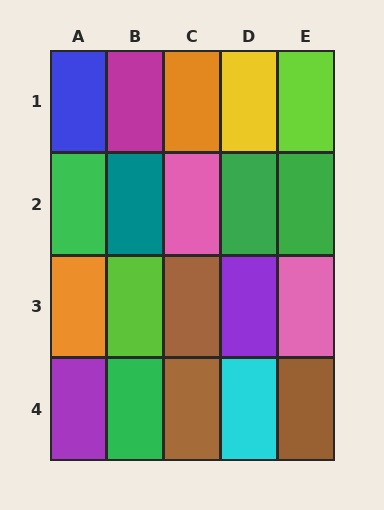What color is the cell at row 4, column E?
Brown.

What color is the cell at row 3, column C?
Brown.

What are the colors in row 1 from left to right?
Blue, magenta, orange, yellow, lime.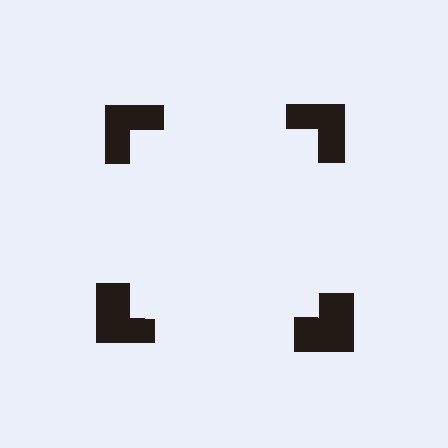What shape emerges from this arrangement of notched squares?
An illusory square — its edges are inferred from the aligned wedge cuts in the notched squares, not physically drawn.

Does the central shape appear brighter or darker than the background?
It typically appears slightly brighter than the background, even though no actual brightness change is drawn.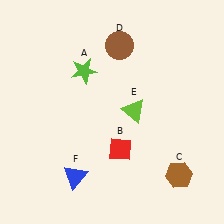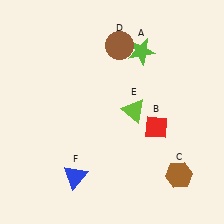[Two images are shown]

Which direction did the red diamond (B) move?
The red diamond (B) moved right.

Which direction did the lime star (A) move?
The lime star (A) moved right.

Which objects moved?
The objects that moved are: the lime star (A), the red diamond (B).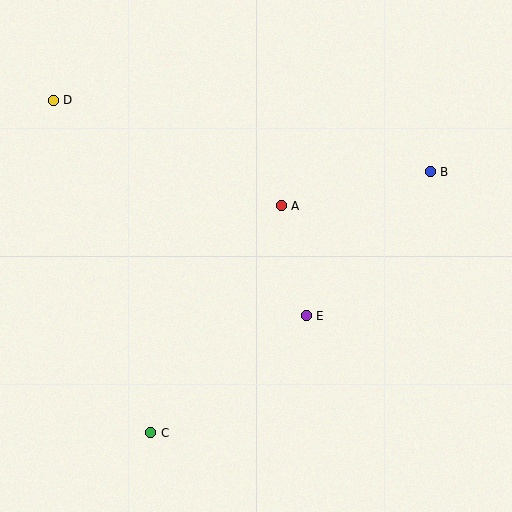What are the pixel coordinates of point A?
Point A is at (281, 206).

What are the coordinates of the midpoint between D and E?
The midpoint between D and E is at (180, 208).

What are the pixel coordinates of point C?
Point C is at (151, 433).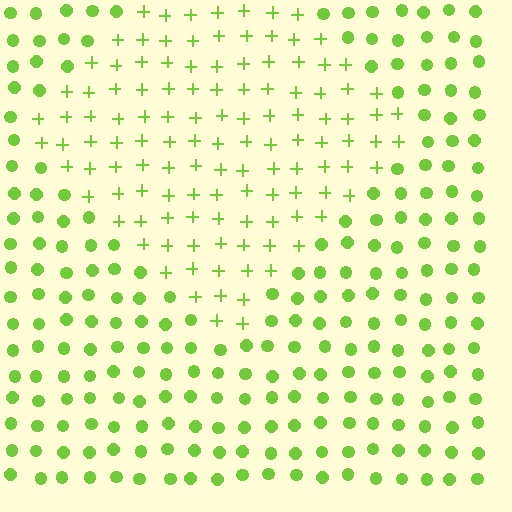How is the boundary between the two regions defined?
The boundary is defined by a change in element shape: plus signs inside vs. circles outside. All elements share the same color and spacing.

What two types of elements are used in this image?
The image uses plus signs inside the diamond region and circles outside it.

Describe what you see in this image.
The image is filled with small lime elements arranged in a uniform grid. A diamond-shaped region contains plus signs, while the surrounding area contains circles. The boundary is defined purely by the change in element shape.